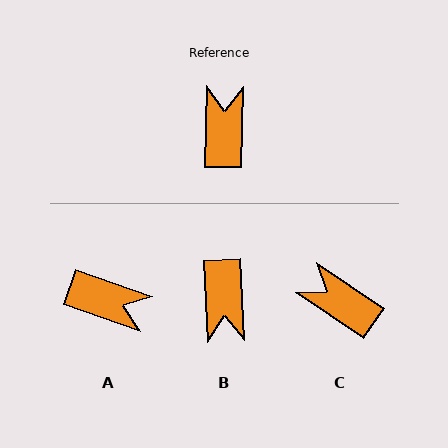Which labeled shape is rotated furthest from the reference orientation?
B, about 176 degrees away.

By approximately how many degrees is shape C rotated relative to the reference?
Approximately 56 degrees counter-clockwise.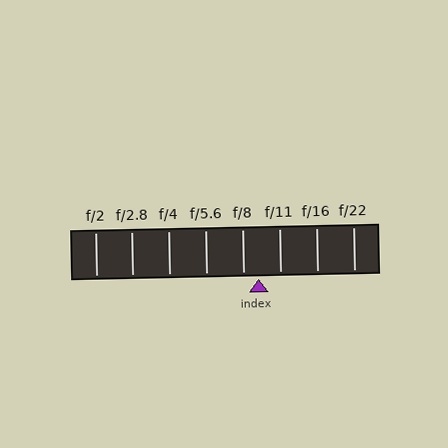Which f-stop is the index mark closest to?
The index mark is closest to f/8.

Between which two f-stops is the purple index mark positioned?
The index mark is between f/8 and f/11.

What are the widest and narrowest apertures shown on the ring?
The widest aperture shown is f/2 and the narrowest is f/22.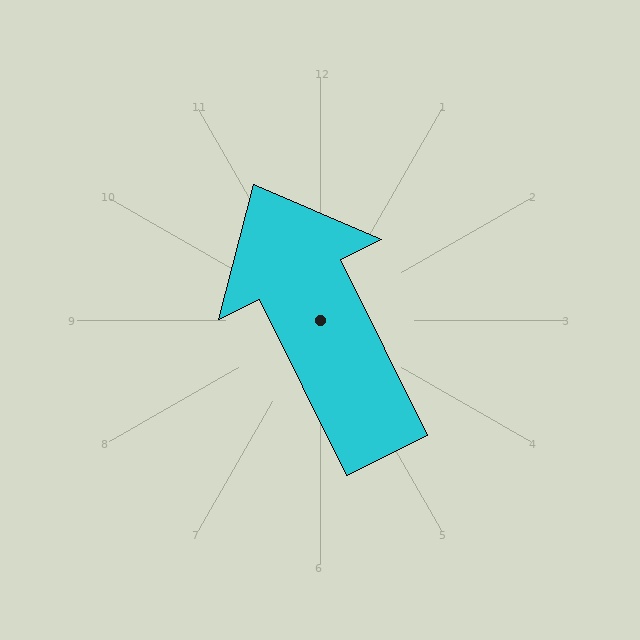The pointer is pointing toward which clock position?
Roughly 11 o'clock.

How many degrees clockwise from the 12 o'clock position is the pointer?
Approximately 334 degrees.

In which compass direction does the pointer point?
Northwest.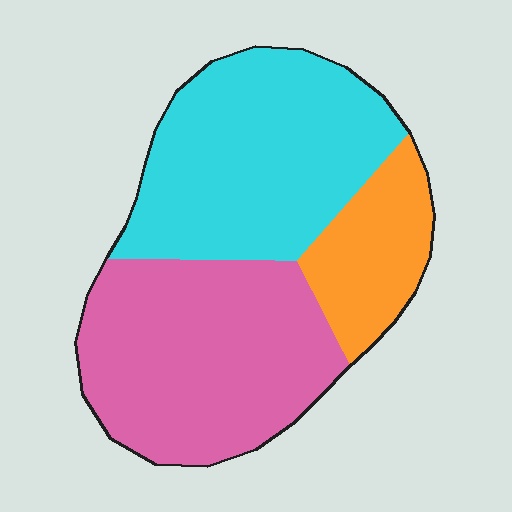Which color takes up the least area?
Orange, at roughly 15%.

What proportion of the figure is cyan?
Cyan takes up about two fifths (2/5) of the figure.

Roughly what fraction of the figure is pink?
Pink covers 42% of the figure.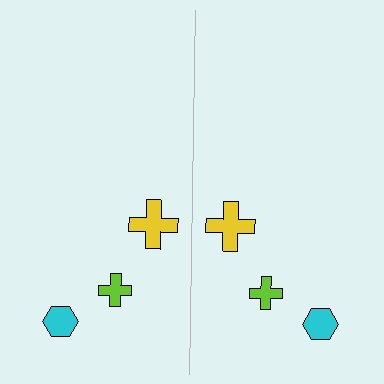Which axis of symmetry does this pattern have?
The pattern has a vertical axis of symmetry running through the center of the image.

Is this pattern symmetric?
Yes, this pattern has bilateral (reflection) symmetry.